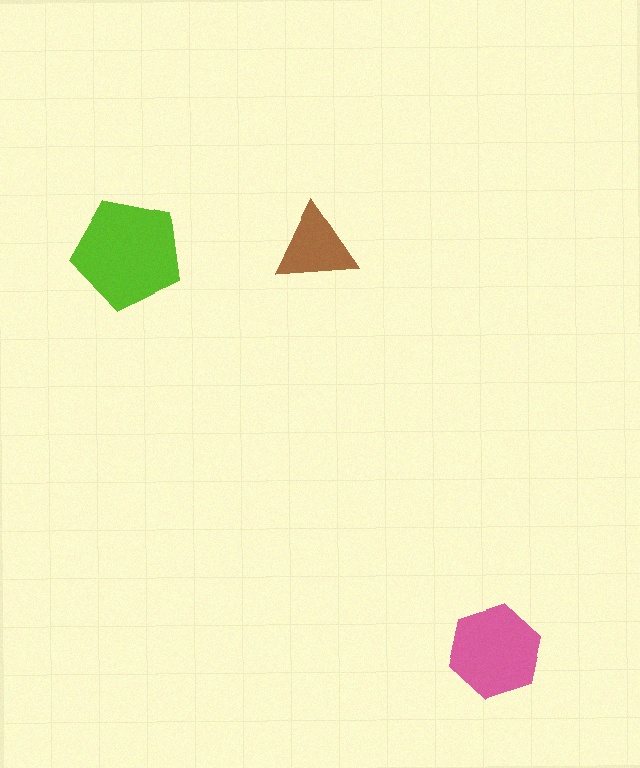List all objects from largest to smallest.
The lime pentagon, the pink hexagon, the brown triangle.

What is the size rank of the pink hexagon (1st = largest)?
2nd.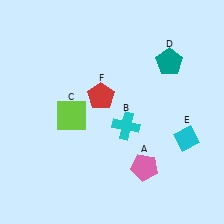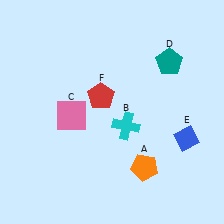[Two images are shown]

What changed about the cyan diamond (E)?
In Image 1, E is cyan. In Image 2, it changed to blue.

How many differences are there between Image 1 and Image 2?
There are 3 differences between the two images.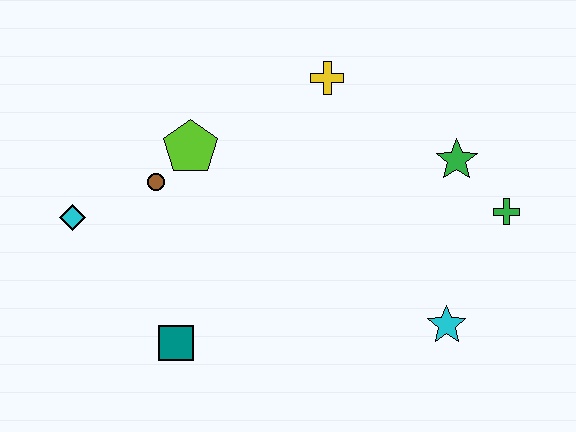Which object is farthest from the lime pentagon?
The green cross is farthest from the lime pentagon.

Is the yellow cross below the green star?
No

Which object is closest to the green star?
The green cross is closest to the green star.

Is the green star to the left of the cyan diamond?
No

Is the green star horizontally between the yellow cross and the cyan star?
No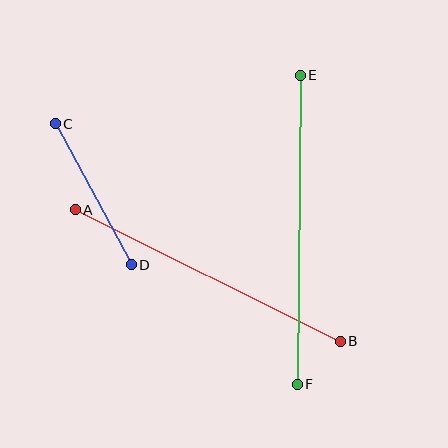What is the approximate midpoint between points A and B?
The midpoint is at approximately (208, 276) pixels.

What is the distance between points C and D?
The distance is approximately 160 pixels.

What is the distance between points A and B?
The distance is approximately 296 pixels.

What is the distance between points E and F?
The distance is approximately 309 pixels.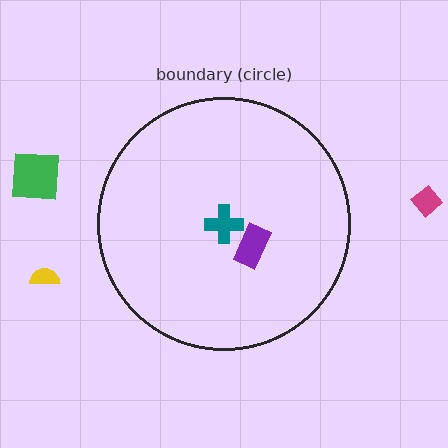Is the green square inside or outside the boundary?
Outside.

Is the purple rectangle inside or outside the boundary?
Inside.